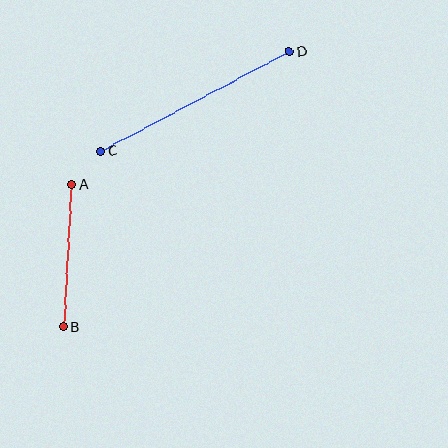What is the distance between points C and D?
The distance is approximately 214 pixels.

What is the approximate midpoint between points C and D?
The midpoint is at approximately (195, 101) pixels.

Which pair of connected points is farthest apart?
Points C and D are farthest apart.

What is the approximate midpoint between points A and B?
The midpoint is at approximately (67, 256) pixels.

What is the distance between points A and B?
The distance is approximately 143 pixels.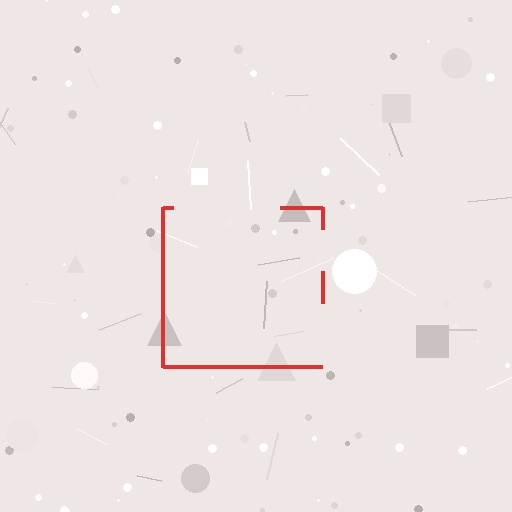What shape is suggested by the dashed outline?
The dashed outline suggests a square.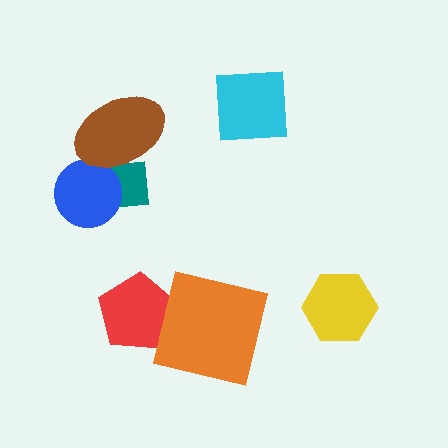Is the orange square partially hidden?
No, no other shape covers it.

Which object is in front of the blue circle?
The brown ellipse is in front of the blue circle.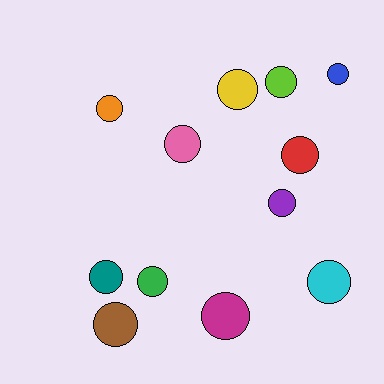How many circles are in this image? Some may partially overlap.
There are 12 circles.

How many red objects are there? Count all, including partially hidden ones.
There is 1 red object.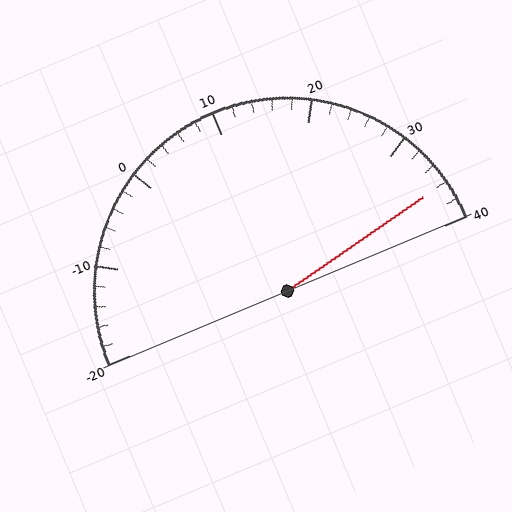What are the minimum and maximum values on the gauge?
The gauge ranges from -20 to 40.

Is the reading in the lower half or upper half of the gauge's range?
The reading is in the upper half of the range (-20 to 40).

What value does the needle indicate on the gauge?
The needle indicates approximately 36.